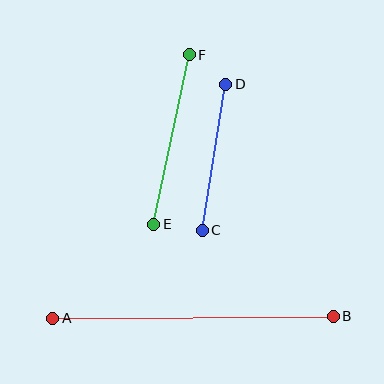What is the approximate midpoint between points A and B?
The midpoint is at approximately (193, 317) pixels.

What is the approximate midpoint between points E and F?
The midpoint is at approximately (171, 139) pixels.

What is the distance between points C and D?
The distance is approximately 148 pixels.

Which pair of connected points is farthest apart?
Points A and B are farthest apart.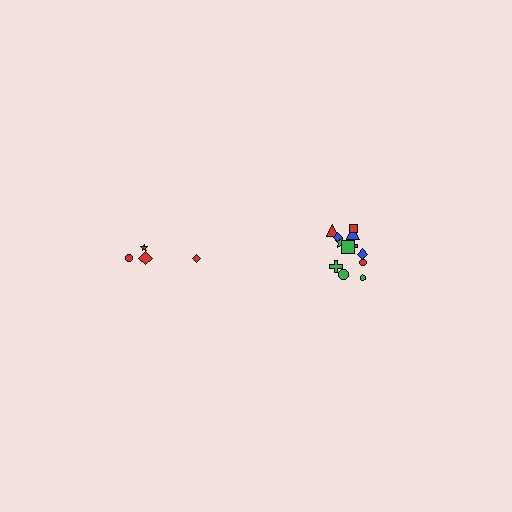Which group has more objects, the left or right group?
The right group.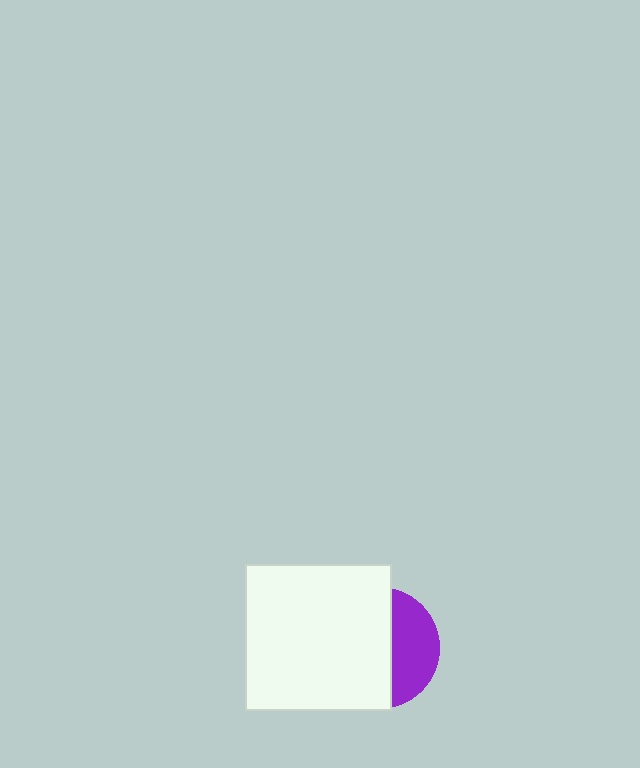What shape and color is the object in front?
The object in front is a white square.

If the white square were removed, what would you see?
You would see the complete purple circle.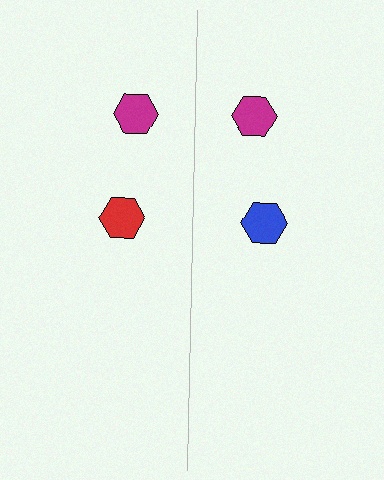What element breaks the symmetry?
The blue hexagon on the right side breaks the symmetry — its mirror counterpart is red.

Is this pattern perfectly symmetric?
No, the pattern is not perfectly symmetric. The blue hexagon on the right side breaks the symmetry — its mirror counterpart is red.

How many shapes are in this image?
There are 4 shapes in this image.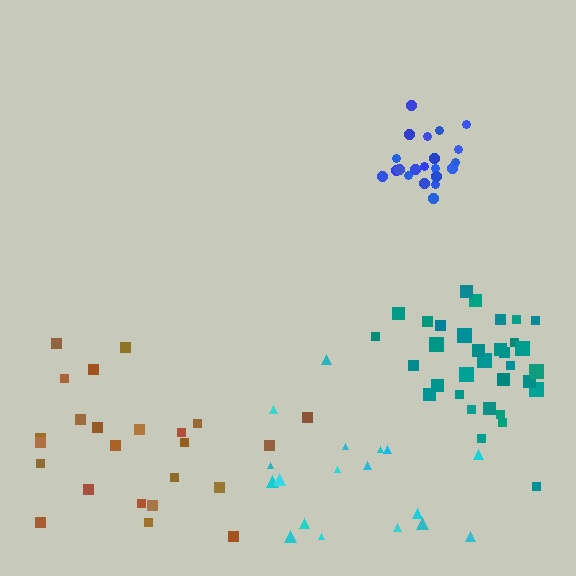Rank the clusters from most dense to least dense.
blue, teal, brown, cyan.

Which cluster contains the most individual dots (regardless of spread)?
Teal (33).